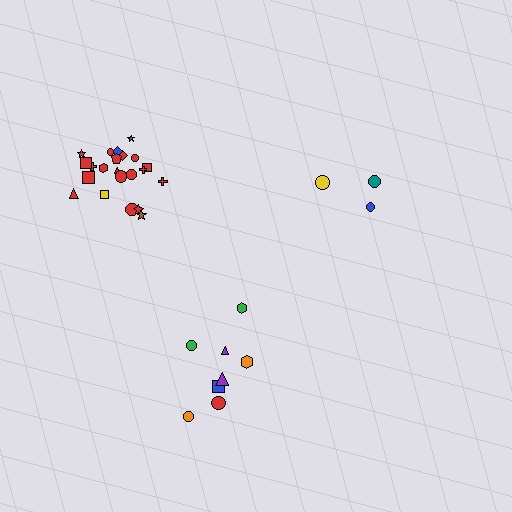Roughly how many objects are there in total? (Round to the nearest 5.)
Roughly 35 objects in total.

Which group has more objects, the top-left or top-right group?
The top-left group.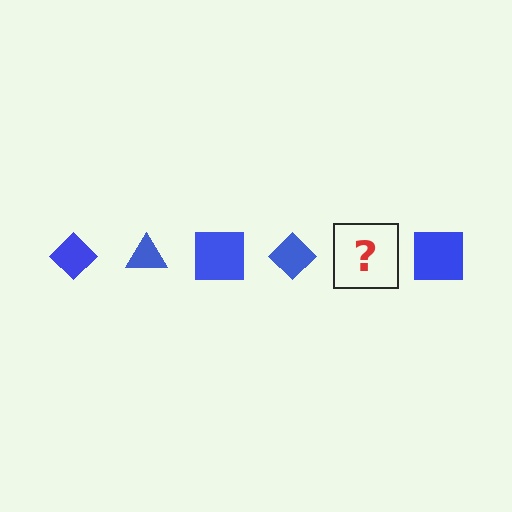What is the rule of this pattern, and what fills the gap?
The rule is that the pattern cycles through diamond, triangle, square shapes in blue. The gap should be filled with a blue triangle.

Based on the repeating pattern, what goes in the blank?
The blank should be a blue triangle.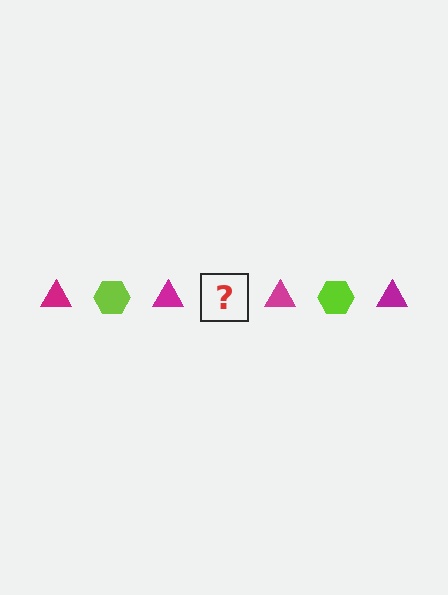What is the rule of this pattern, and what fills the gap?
The rule is that the pattern alternates between magenta triangle and lime hexagon. The gap should be filled with a lime hexagon.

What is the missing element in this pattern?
The missing element is a lime hexagon.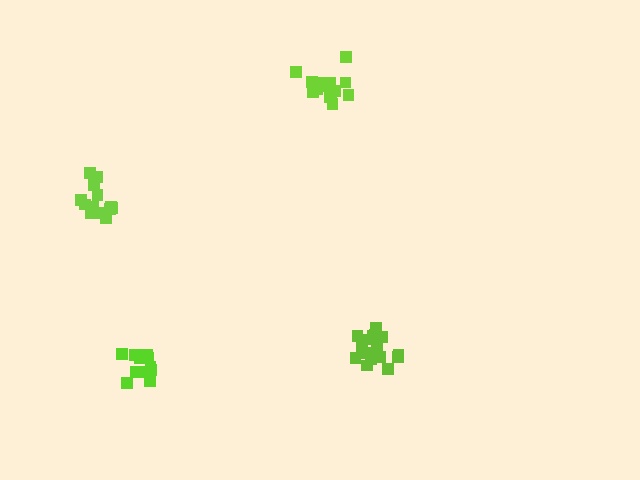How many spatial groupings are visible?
There are 4 spatial groupings.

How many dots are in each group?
Group 1: 17 dots, Group 2: 18 dots, Group 3: 13 dots, Group 4: 14 dots (62 total).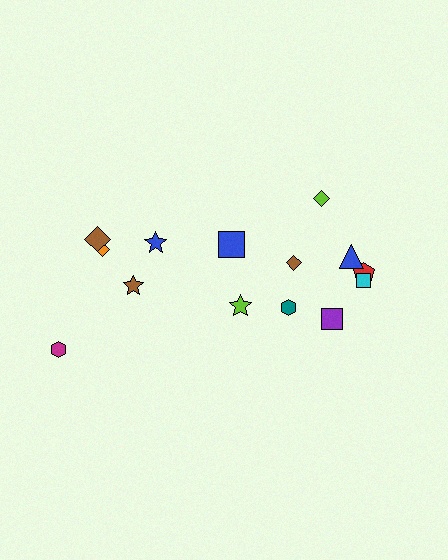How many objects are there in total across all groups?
There are 14 objects.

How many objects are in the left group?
There are 6 objects.